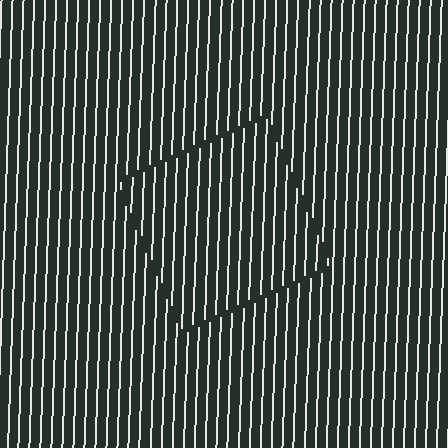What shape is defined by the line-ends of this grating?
An illusory square. The interior of the shape contains the same grating, shifted by half a period — the contour is defined by the phase discontinuity where line-ends from the inner and outer gratings abut.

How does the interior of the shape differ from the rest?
The interior of the shape contains the same grating, shifted by half a period — the contour is defined by the phase discontinuity where line-ends from the inner and outer gratings abut.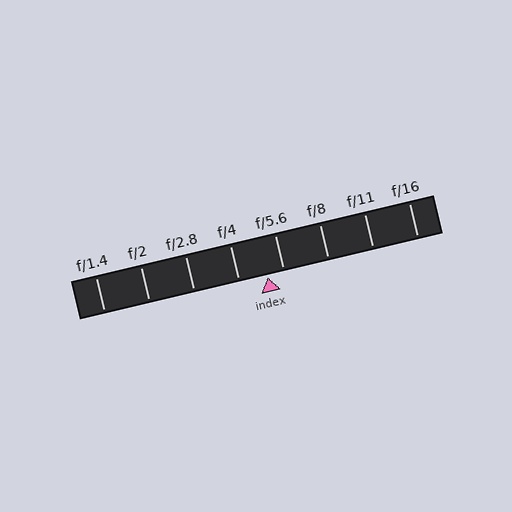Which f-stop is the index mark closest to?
The index mark is closest to f/5.6.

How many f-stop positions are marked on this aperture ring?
There are 8 f-stop positions marked.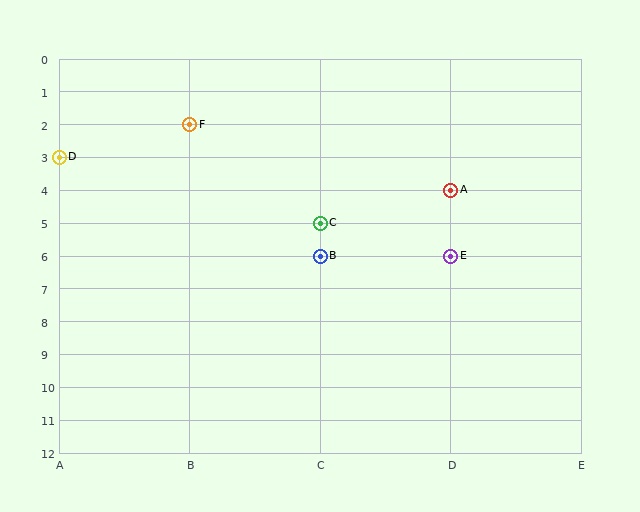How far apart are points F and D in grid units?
Points F and D are 1 column and 1 row apart (about 1.4 grid units diagonally).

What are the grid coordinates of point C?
Point C is at grid coordinates (C, 5).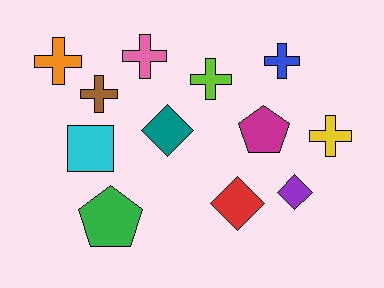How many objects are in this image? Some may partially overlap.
There are 12 objects.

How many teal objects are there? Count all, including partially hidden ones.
There is 1 teal object.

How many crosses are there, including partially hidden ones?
There are 6 crosses.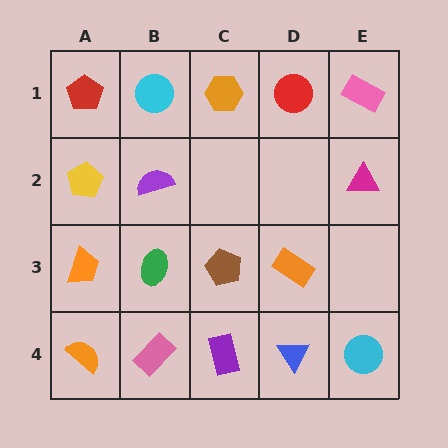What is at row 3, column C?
A brown pentagon.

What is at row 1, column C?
An orange hexagon.